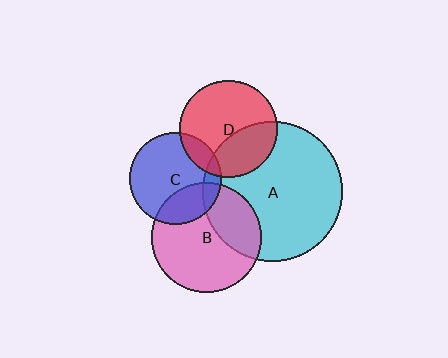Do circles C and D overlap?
Yes.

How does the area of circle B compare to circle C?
Approximately 1.4 times.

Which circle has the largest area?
Circle A (cyan).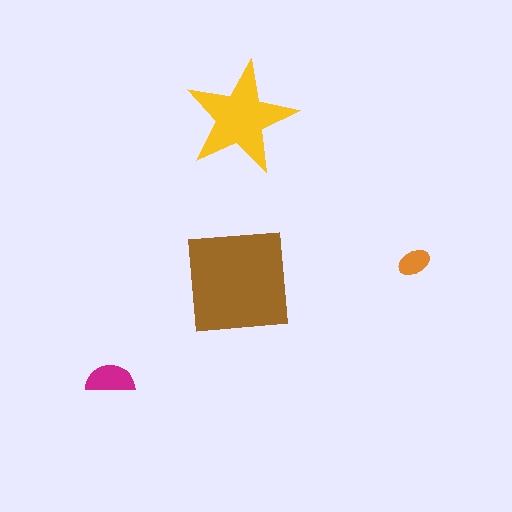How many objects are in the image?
There are 4 objects in the image.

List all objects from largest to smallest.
The brown square, the yellow star, the magenta semicircle, the orange ellipse.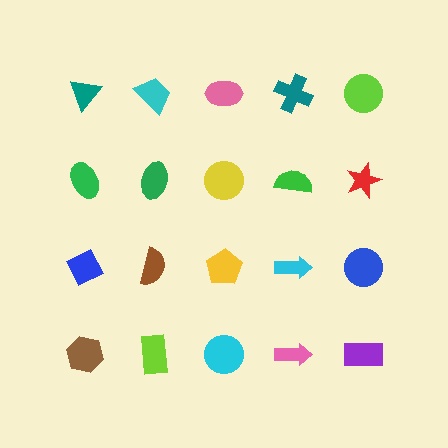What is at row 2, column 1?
A green ellipse.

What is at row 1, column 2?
A cyan trapezoid.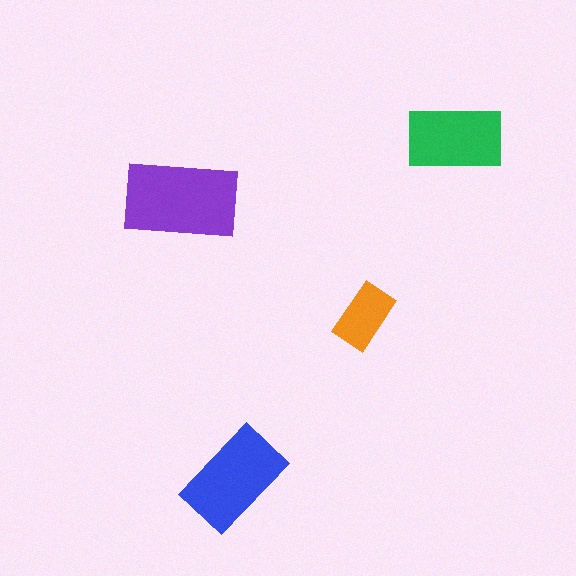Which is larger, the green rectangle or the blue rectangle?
The blue one.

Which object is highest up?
The green rectangle is topmost.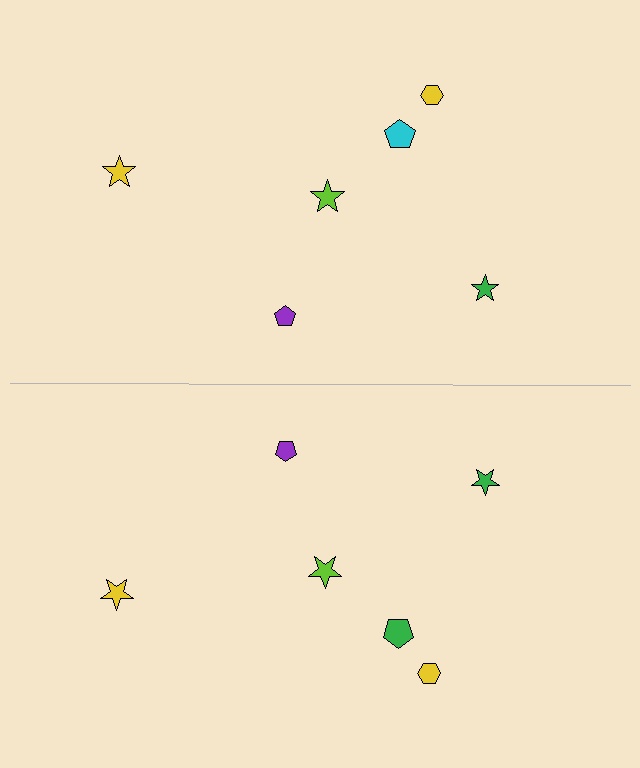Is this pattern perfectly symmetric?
No, the pattern is not perfectly symmetric. The green pentagon on the bottom side breaks the symmetry — its mirror counterpart is cyan.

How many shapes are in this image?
There are 12 shapes in this image.